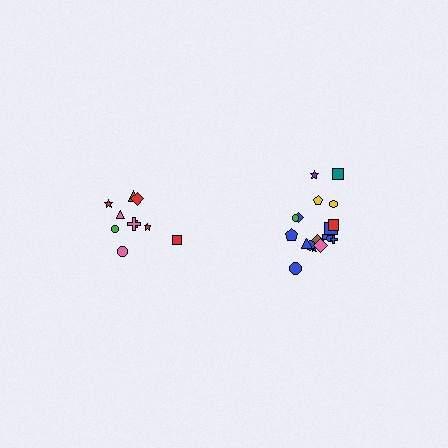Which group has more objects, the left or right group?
The right group.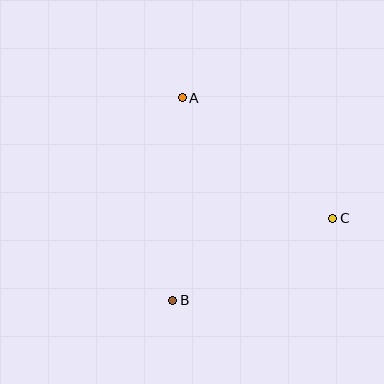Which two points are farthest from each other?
Points A and B are farthest from each other.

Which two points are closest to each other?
Points B and C are closest to each other.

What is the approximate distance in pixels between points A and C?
The distance between A and C is approximately 193 pixels.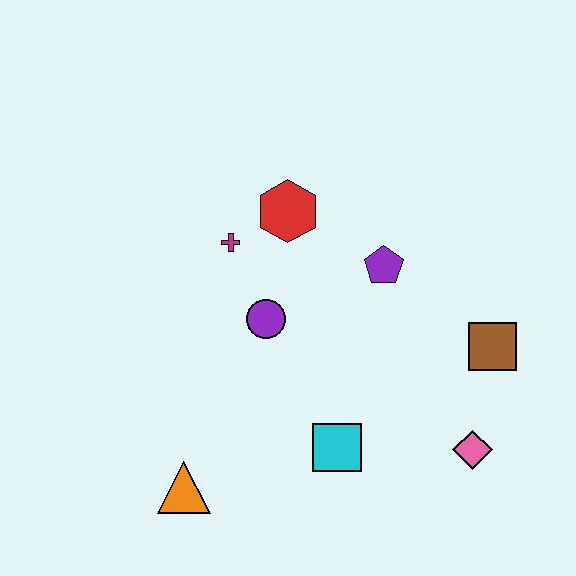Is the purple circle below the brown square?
No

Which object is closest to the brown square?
The pink diamond is closest to the brown square.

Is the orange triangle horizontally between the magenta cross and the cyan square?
No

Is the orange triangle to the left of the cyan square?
Yes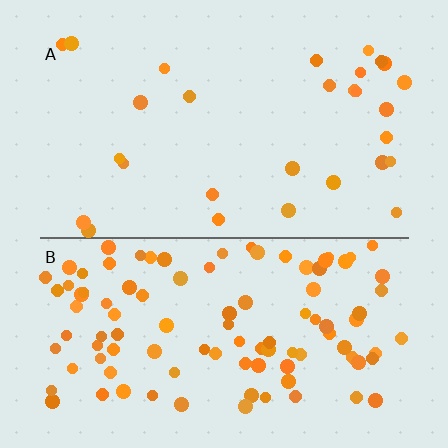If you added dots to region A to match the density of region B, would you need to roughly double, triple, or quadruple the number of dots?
Approximately quadruple.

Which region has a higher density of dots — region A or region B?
B (the bottom).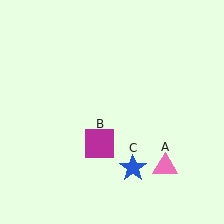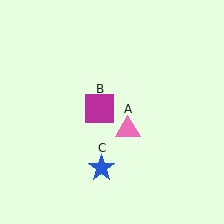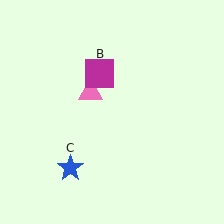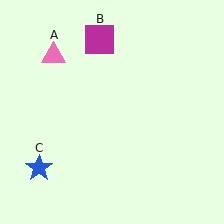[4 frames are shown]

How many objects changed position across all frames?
3 objects changed position: pink triangle (object A), magenta square (object B), blue star (object C).